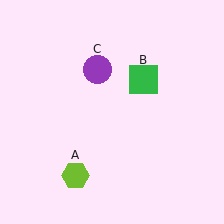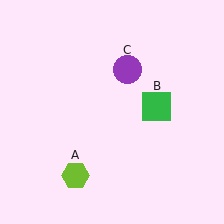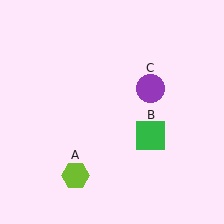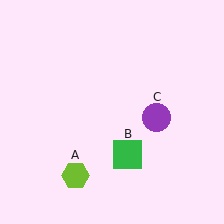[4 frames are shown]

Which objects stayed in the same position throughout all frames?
Lime hexagon (object A) remained stationary.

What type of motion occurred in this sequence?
The green square (object B), purple circle (object C) rotated clockwise around the center of the scene.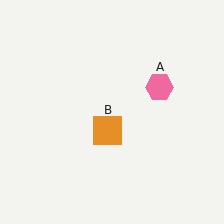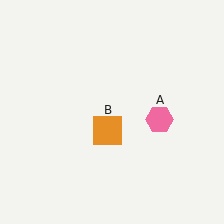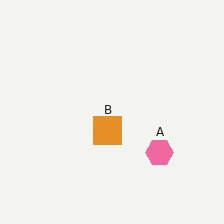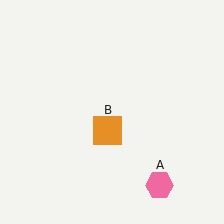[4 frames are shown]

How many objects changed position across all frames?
1 object changed position: pink hexagon (object A).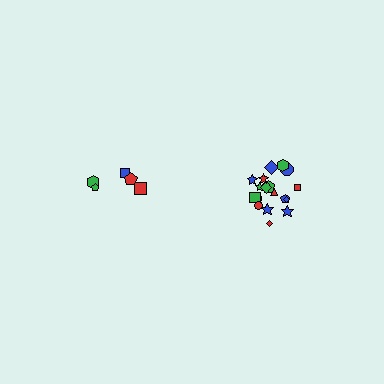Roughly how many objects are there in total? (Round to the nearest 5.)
Roughly 25 objects in total.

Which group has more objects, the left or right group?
The right group.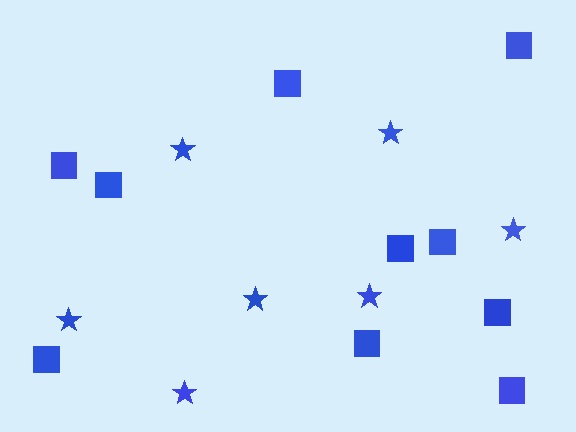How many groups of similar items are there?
There are 2 groups: one group of squares (10) and one group of stars (7).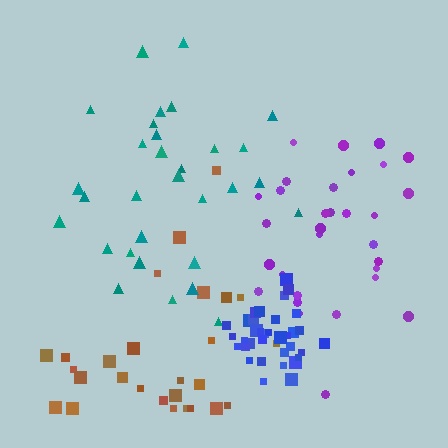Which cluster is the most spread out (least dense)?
Brown.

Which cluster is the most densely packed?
Blue.